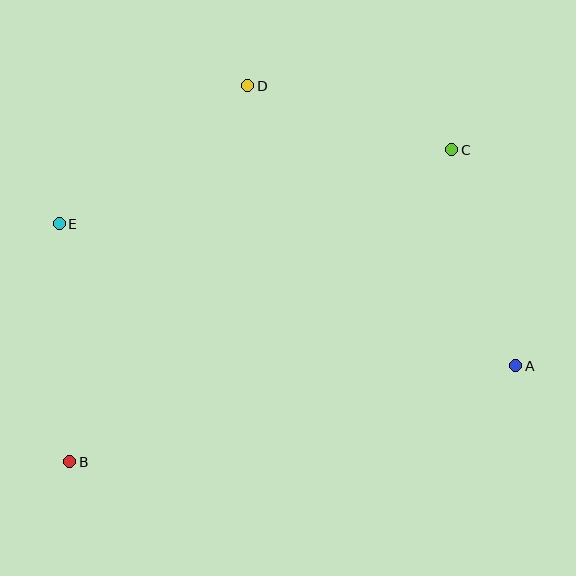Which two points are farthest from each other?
Points B and C are farthest from each other.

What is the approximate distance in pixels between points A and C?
The distance between A and C is approximately 226 pixels.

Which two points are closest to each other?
Points C and D are closest to each other.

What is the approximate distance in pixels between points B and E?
The distance between B and E is approximately 238 pixels.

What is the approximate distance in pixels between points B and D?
The distance between B and D is approximately 416 pixels.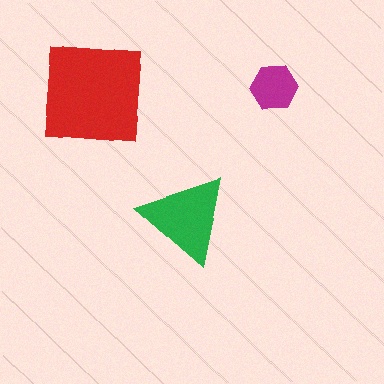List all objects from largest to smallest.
The red square, the green triangle, the magenta hexagon.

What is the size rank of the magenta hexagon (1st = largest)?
3rd.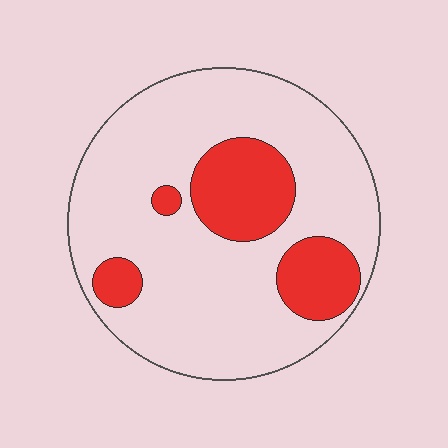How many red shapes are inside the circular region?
4.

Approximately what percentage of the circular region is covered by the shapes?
Approximately 20%.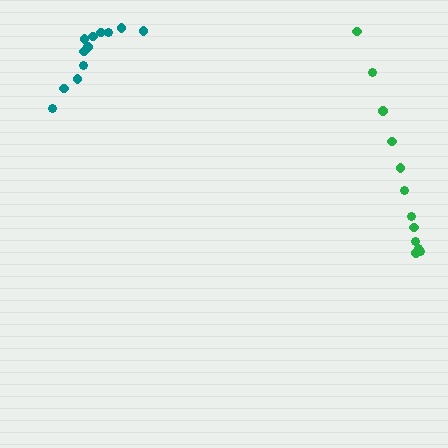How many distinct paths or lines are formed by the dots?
There are 2 distinct paths.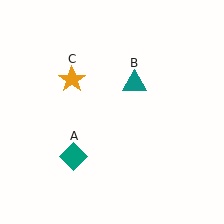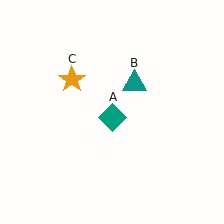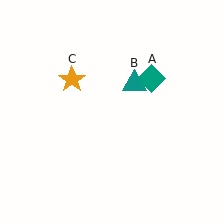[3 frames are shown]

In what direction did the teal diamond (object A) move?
The teal diamond (object A) moved up and to the right.